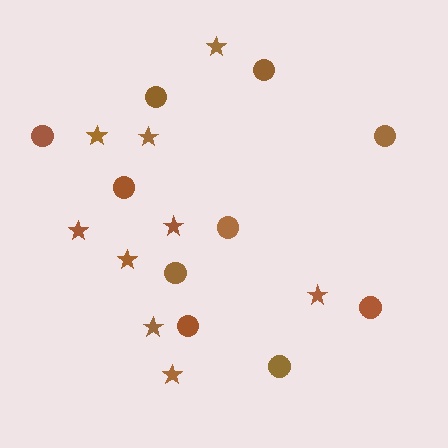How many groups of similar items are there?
There are 2 groups: one group of circles (10) and one group of stars (9).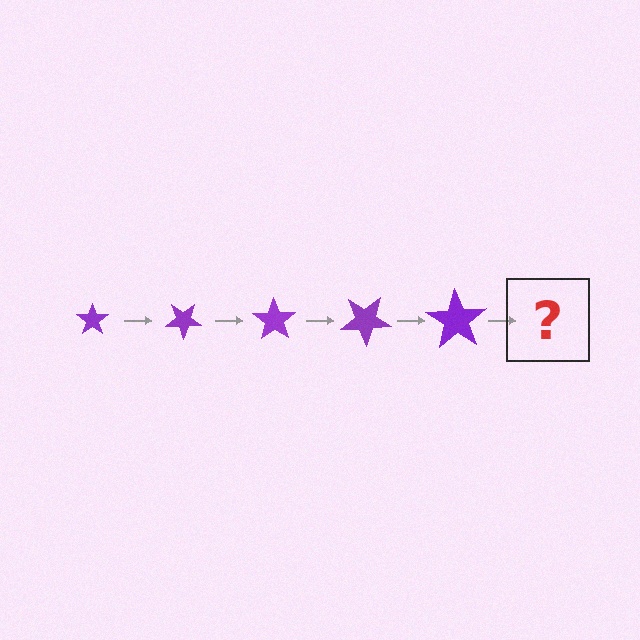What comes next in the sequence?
The next element should be a star, larger than the previous one and rotated 175 degrees from the start.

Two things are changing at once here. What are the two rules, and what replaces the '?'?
The two rules are that the star grows larger each step and it rotates 35 degrees each step. The '?' should be a star, larger than the previous one and rotated 175 degrees from the start.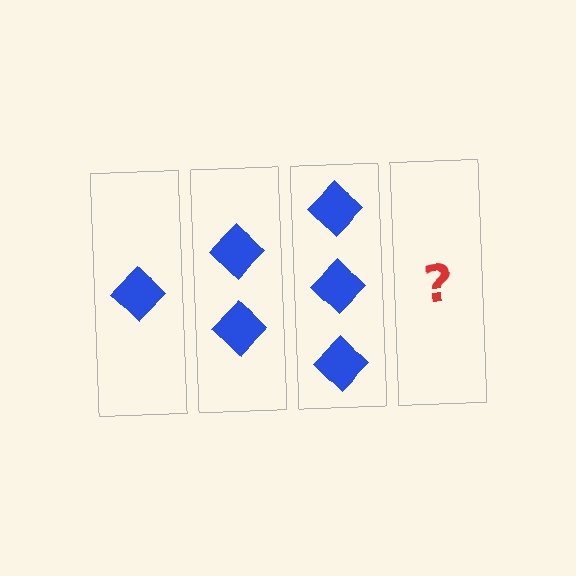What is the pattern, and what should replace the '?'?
The pattern is that each step adds one more diamond. The '?' should be 4 diamonds.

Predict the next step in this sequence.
The next step is 4 diamonds.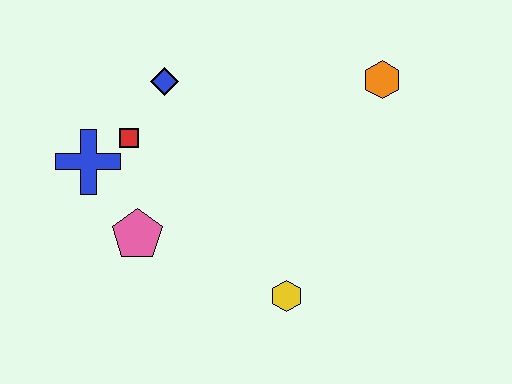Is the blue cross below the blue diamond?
Yes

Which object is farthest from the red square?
The orange hexagon is farthest from the red square.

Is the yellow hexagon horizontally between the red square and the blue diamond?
No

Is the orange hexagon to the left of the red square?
No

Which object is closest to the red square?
The blue cross is closest to the red square.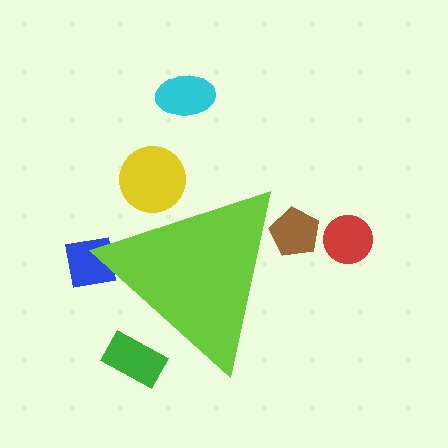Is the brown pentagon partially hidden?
Yes, the brown pentagon is partially hidden behind the lime triangle.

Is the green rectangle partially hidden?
Yes, the green rectangle is partially hidden behind the lime triangle.